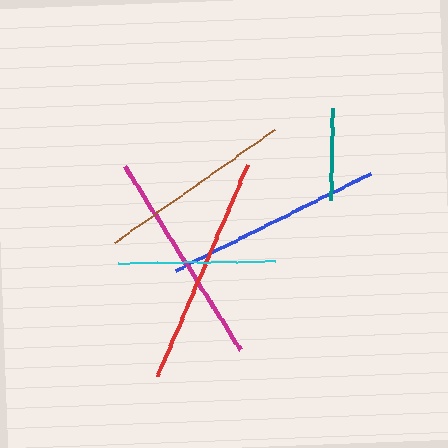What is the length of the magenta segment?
The magenta segment is approximately 217 pixels long.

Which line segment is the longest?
The red line is the longest at approximately 230 pixels.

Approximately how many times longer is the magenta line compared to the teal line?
The magenta line is approximately 2.4 times the length of the teal line.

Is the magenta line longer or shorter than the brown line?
The magenta line is longer than the brown line.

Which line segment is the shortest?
The teal line is the shortest at approximately 92 pixels.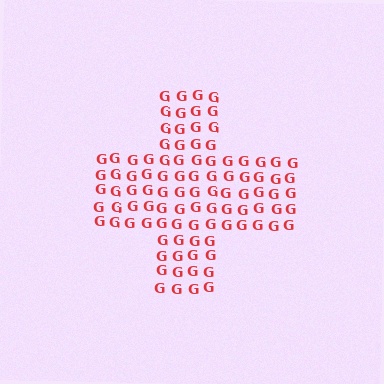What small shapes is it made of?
It is made of small letter G's.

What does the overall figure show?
The overall figure shows a cross.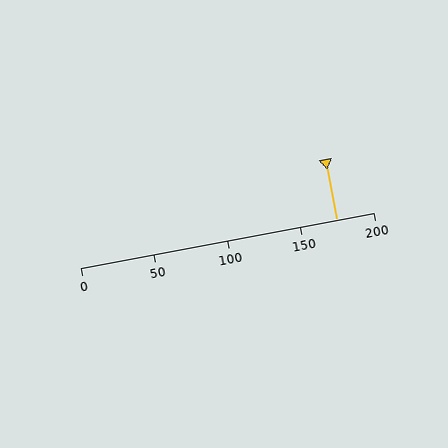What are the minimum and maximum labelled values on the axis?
The axis runs from 0 to 200.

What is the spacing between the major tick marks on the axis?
The major ticks are spaced 50 apart.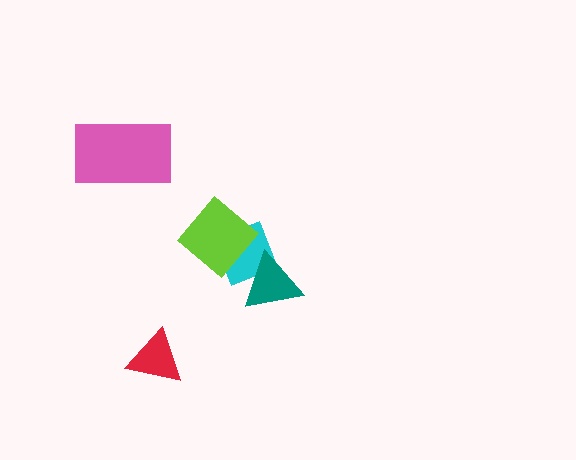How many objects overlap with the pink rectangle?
0 objects overlap with the pink rectangle.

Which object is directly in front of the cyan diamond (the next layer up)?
The lime diamond is directly in front of the cyan diamond.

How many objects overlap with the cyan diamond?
2 objects overlap with the cyan diamond.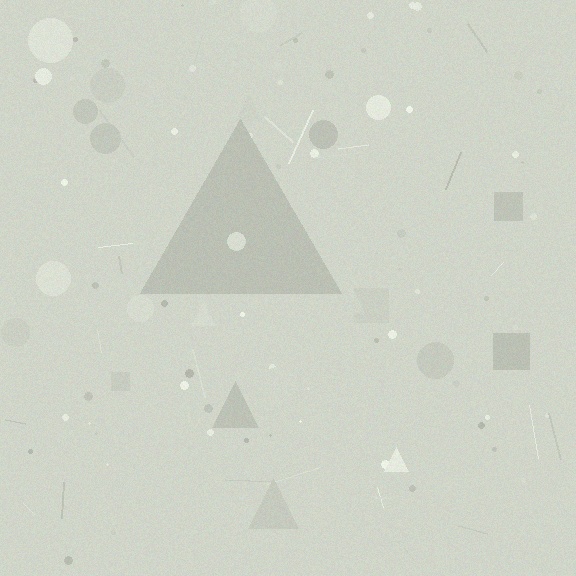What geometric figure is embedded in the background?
A triangle is embedded in the background.